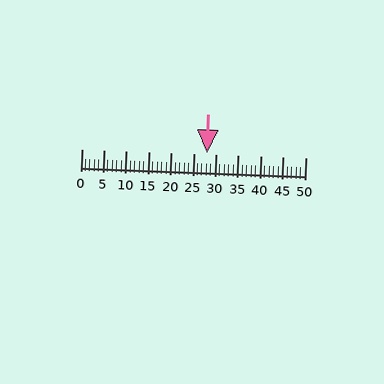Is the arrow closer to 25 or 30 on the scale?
The arrow is closer to 30.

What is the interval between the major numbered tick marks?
The major tick marks are spaced 5 units apart.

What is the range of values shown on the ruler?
The ruler shows values from 0 to 50.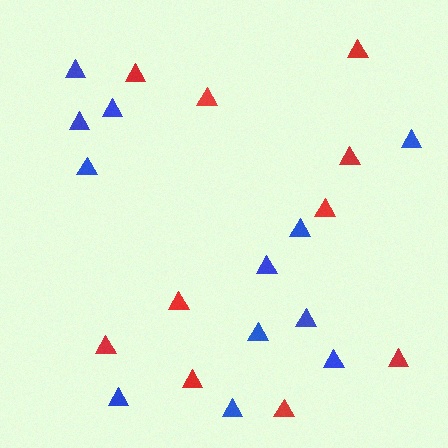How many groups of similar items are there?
There are 2 groups: one group of blue triangles (12) and one group of red triangles (10).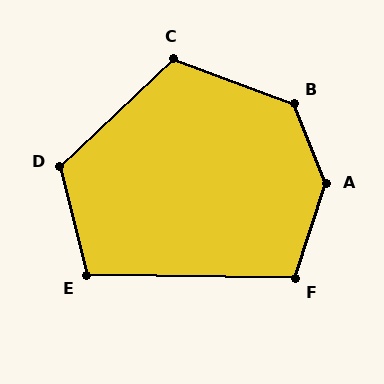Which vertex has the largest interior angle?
A, at approximately 140 degrees.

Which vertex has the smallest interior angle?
E, at approximately 105 degrees.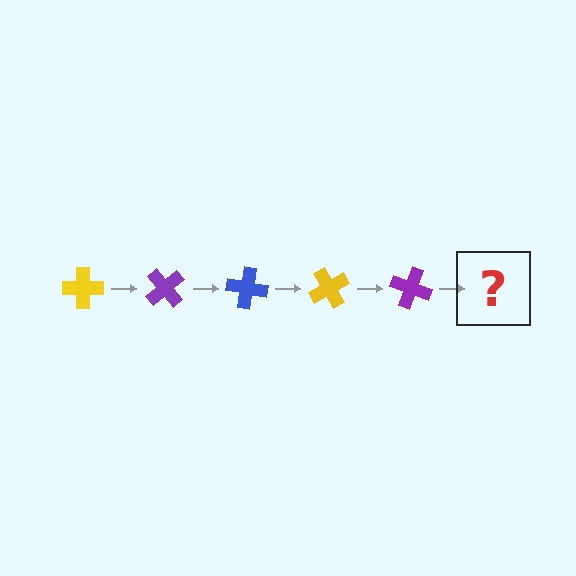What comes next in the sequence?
The next element should be a blue cross, rotated 250 degrees from the start.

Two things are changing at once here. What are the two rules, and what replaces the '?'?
The two rules are that it rotates 50 degrees each step and the color cycles through yellow, purple, and blue. The '?' should be a blue cross, rotated 250 degrees from the start.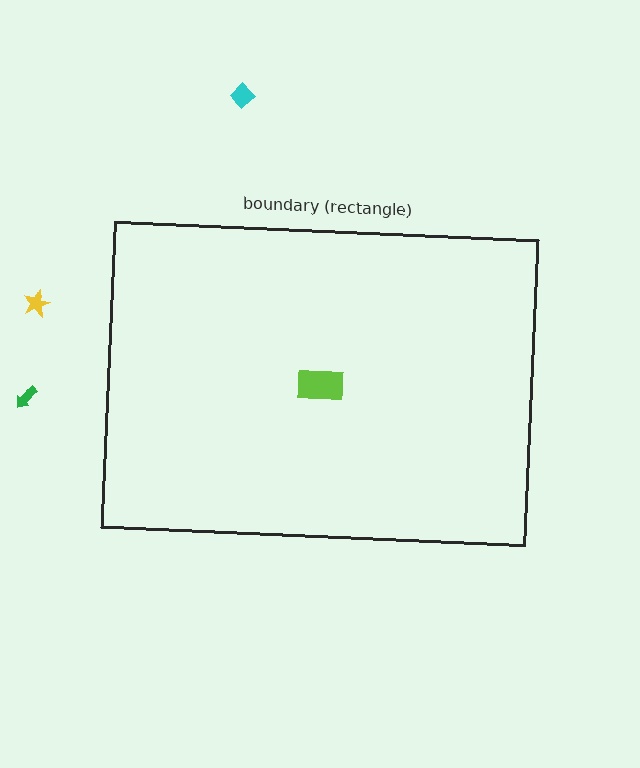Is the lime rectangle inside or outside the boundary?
Inside.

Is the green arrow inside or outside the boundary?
Outside.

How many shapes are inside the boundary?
1 inside, 3 outside.